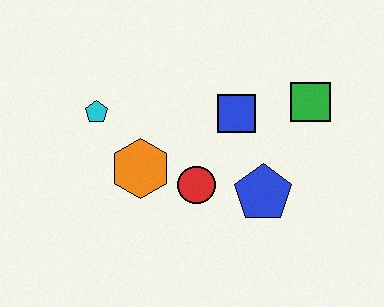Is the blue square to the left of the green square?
Yes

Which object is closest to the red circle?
The orange hexagon is closest to the red circle.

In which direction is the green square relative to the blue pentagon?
The green square is above the blue pentagon.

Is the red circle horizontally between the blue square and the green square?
No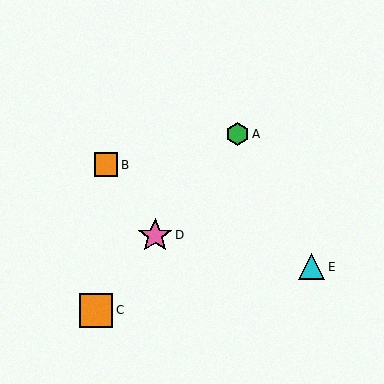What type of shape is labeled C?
Shape C is an orange square.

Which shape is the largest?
The pink star (labeled D) is the largest.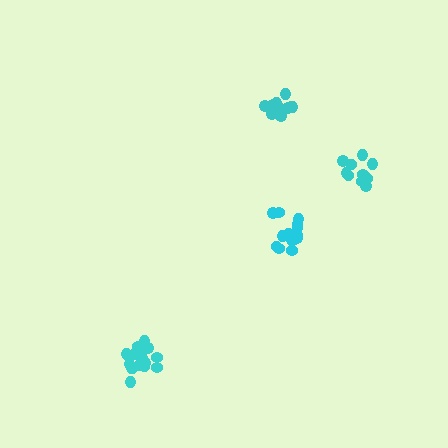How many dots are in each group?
Group 1: 16 dots, Group 2: 16 dots, Group 3: 10 dots, Group 4: 14 dots (56 total).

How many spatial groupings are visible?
There are 4 spatial groupings.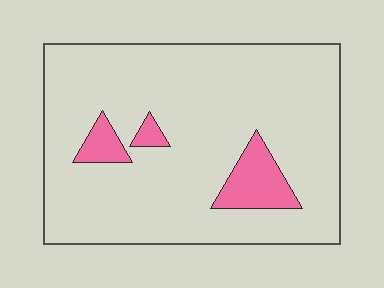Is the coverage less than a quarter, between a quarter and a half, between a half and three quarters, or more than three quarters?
Less than a quarter.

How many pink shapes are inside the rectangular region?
3.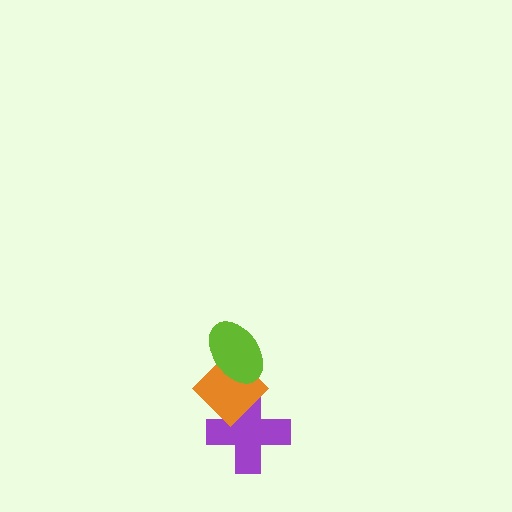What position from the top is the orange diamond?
The orange diamond is 2nd from the top.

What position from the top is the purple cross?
The purple cross is 3rd from the top.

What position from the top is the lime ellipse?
The lime ellipse is 1st from the top.